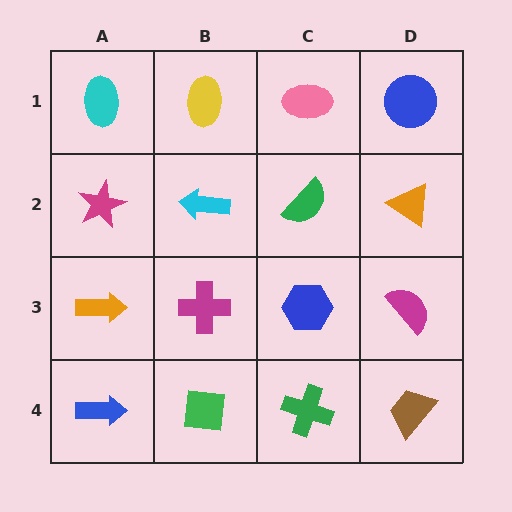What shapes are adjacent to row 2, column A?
A cyan ellipse (row 1, column A), an orange arrow (row 3, column A), a cyan arrow (row 2, column B).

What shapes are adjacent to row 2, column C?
A pink ellipse (row 1, column C), a blue hexagon (row 3, column C), a cyan arrow (row 2, column B), an orange triangle (row 2, column D).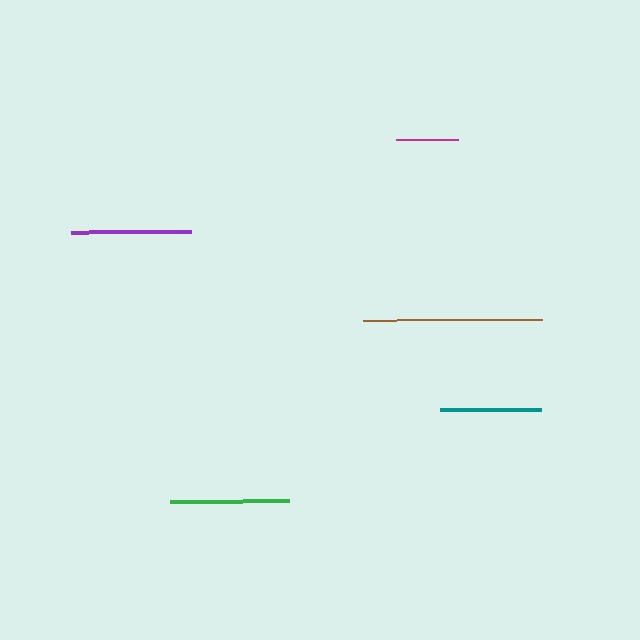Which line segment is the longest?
The brown line is the longest at approximately 179 pixels.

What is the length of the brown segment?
The brown segment is approximately 179 pixels long.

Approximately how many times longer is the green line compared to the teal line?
The green line is approximately 1.2 times the length of the teal line.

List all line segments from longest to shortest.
From longest to shortest: brown, purple, green, teal, magenta.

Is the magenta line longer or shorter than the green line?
The green line is longer than the magenta line.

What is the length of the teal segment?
The teal segment is approximately 101 pixels long.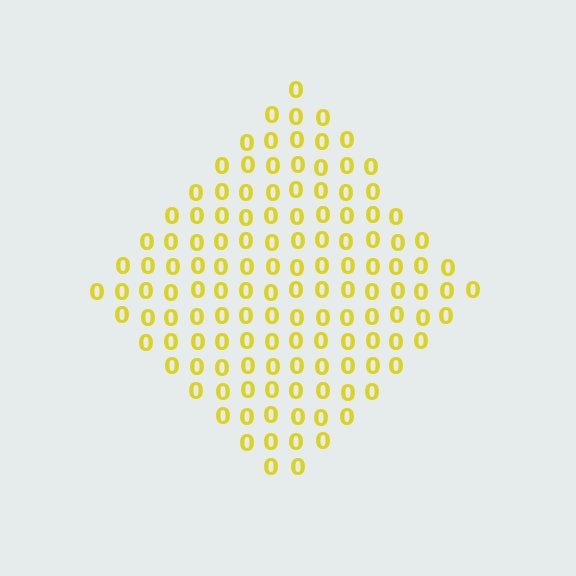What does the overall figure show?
The overall figure shows a diamond.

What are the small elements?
The small elements are digit 0's.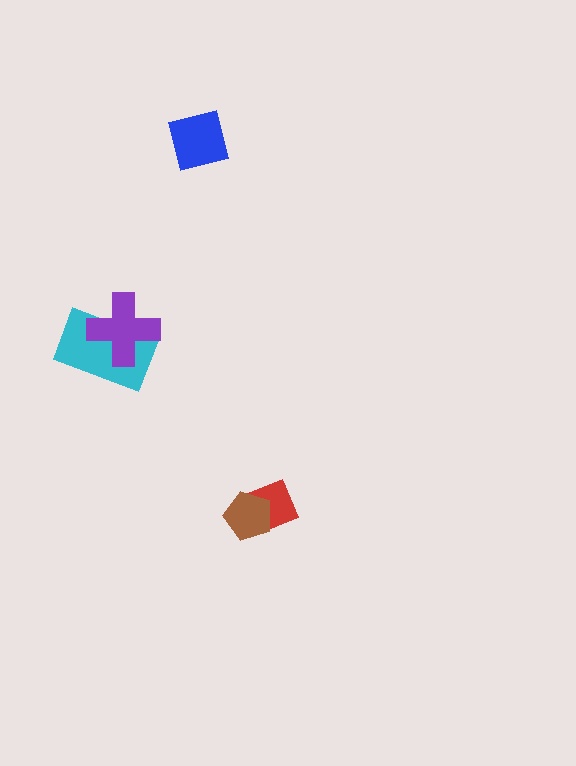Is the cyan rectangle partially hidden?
Yes, it is partially covered by another shape.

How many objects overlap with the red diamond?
1 object overlaps with the red diamond.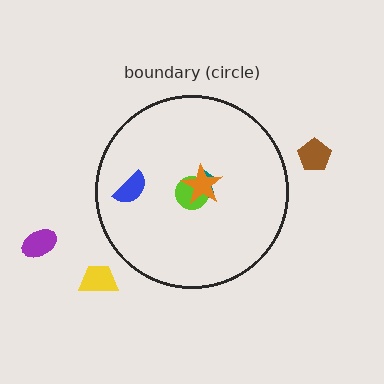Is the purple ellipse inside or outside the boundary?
Outside.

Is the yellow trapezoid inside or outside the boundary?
Outside.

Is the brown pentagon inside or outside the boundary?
Outside.